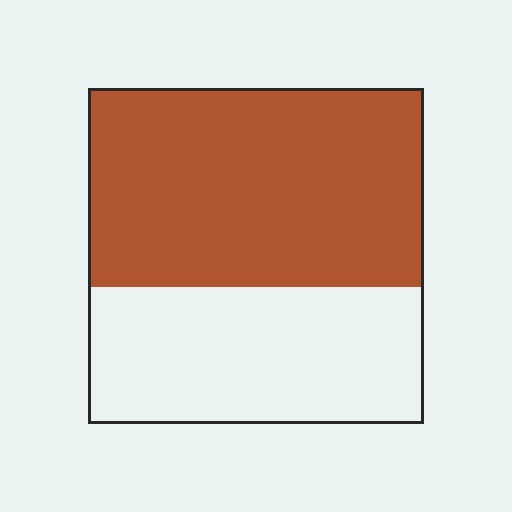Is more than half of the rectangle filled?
Yes.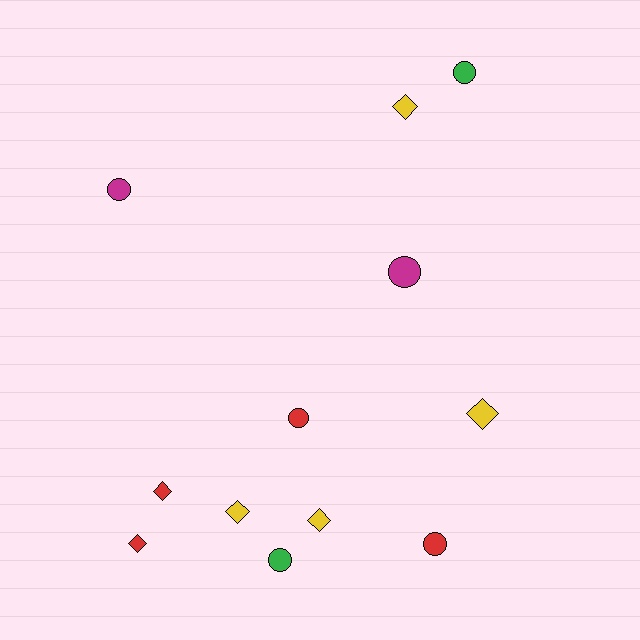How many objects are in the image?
There are 12 objects.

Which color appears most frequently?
Yellow, with 4 objects.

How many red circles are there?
There are 2 red circles.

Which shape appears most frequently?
Circle, with 6 objects.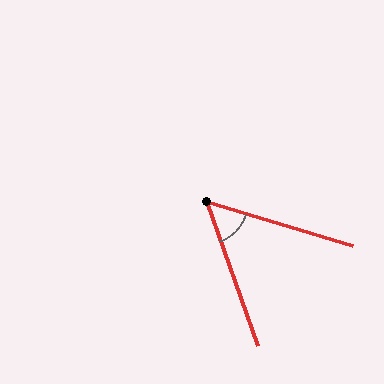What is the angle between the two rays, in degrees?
Approximately 53 degrees.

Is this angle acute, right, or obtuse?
It is acute.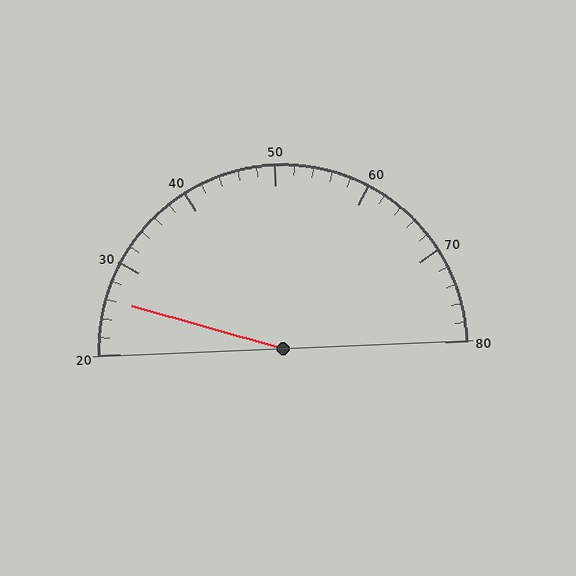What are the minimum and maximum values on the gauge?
The gauge ranges from 20 to 80.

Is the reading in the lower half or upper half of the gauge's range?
The reading is in the lower half of the range (20 to 80).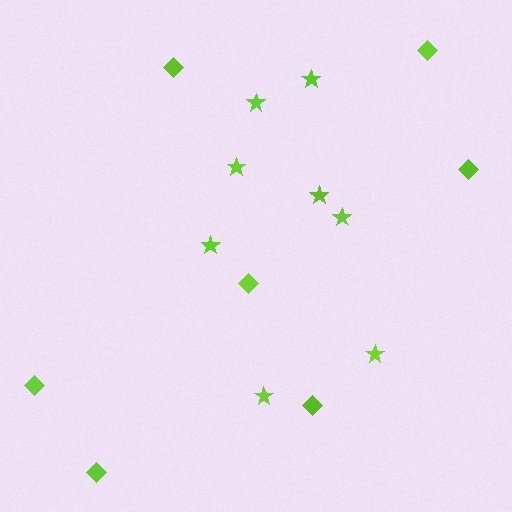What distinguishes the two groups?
There are 2 groups: one group of stars (8) and one group of diamonds (7).